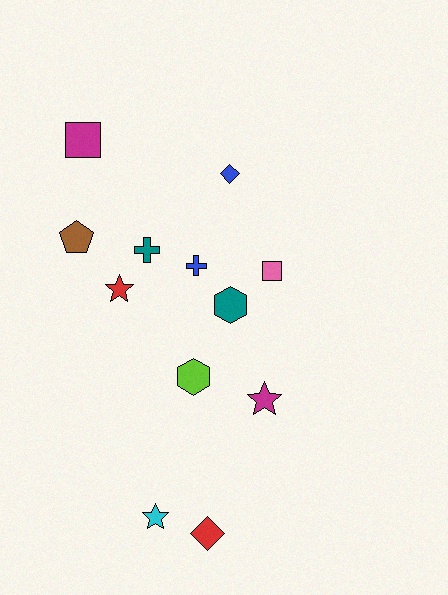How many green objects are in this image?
There are no green objects.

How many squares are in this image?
There are 2 squares.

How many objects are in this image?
There are 12 objects.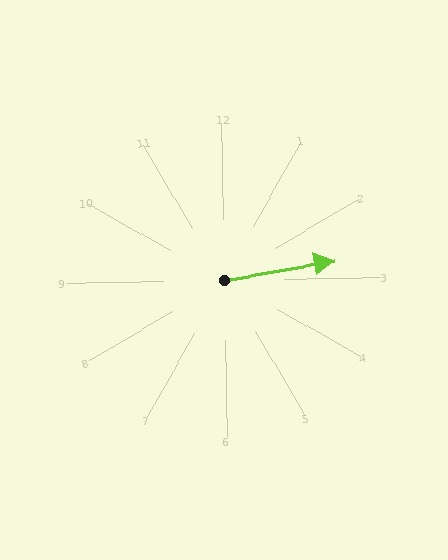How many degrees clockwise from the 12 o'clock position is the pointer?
Approximately 81 degrees.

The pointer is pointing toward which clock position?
Roughly 3 o'clock.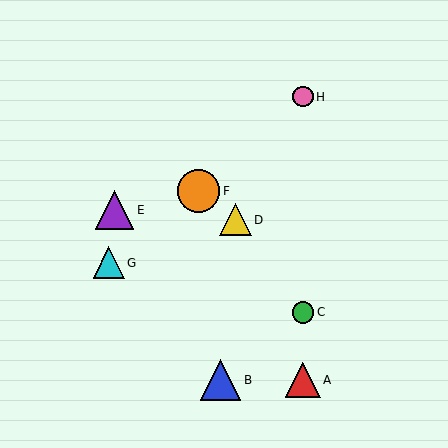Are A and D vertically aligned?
No, A is at x≈303 and D is at x≈236.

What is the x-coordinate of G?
Object G is at x≈109.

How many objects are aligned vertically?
3 objects (A, C, H) are aligned vertically.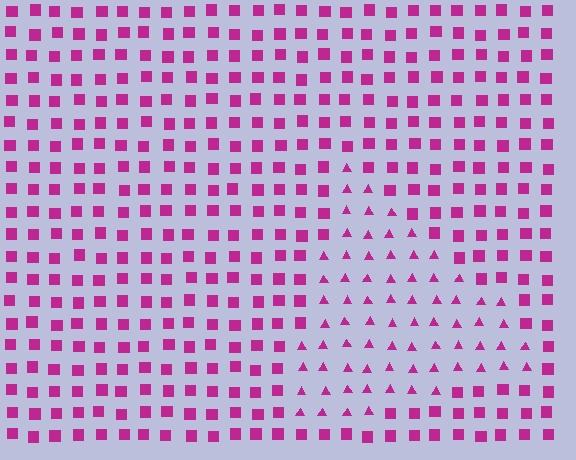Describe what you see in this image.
The image is filled with small magenta elements arranged in a uniform grid. A triangle-shaped region contains triangles, while the surrounding area contains squares. The boundary is defined purely by the change in element shape.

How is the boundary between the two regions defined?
The boundary is defined by a change in element shape: triangles inside vs. squares outside. All elements share the same color and spacing.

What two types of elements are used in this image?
The image uses triangles inside the triangle region and squares outside it.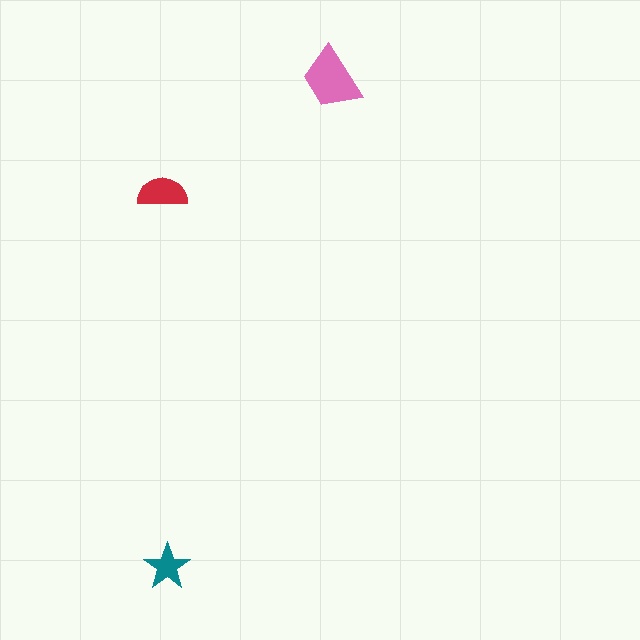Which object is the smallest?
The teal star.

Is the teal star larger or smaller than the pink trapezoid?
Smaller.